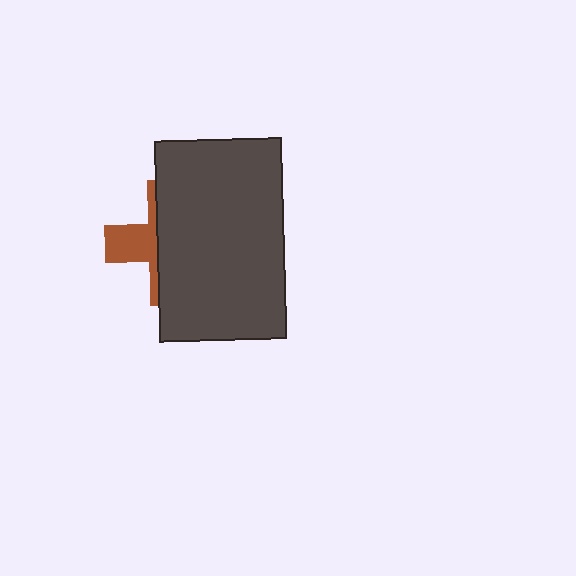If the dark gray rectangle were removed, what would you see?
You would see the complete brown cross.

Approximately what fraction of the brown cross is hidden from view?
Roughly 68% of the brown cross is hidden behind the dark gray rectangle.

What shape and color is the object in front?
The object in front is a dark gray rectangle.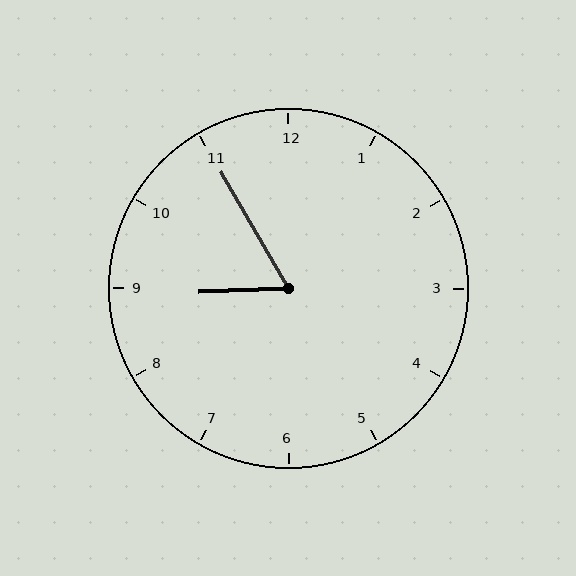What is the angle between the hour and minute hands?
Approximately 62 degrees.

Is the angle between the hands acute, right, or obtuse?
It is acute.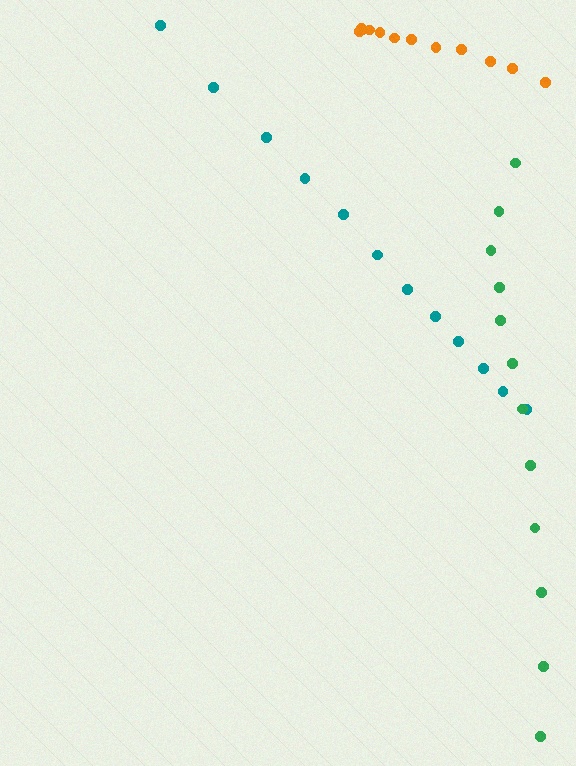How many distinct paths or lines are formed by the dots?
There are 3 distinct paths.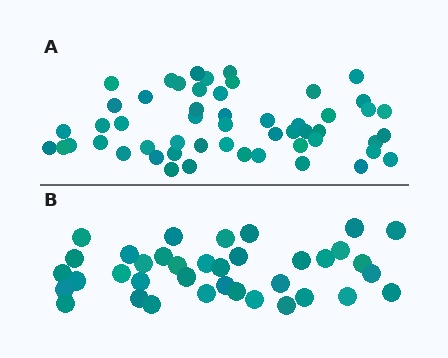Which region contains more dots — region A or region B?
Region A (the top region) has more dots.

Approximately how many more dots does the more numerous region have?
Region A has approximately 15 more dots than region B.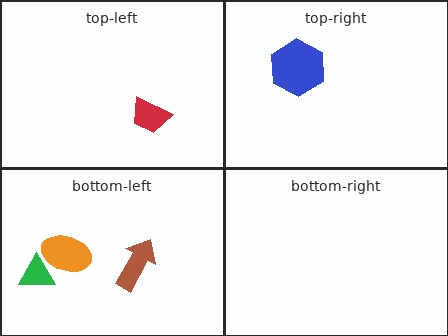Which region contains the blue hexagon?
The top-right region.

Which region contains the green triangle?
The bottom-left region.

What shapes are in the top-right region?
The blue hexagon.